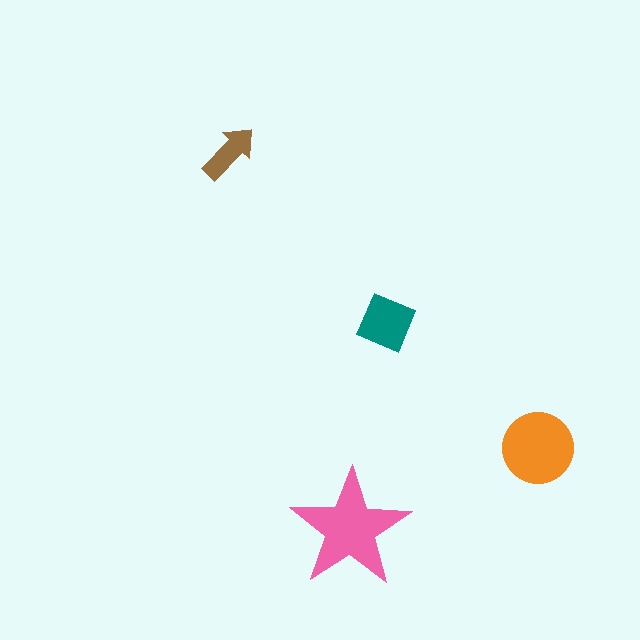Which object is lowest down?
The pink star is bottommost.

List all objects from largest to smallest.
The pink star, the orange circle, the teal square, the brown arrow.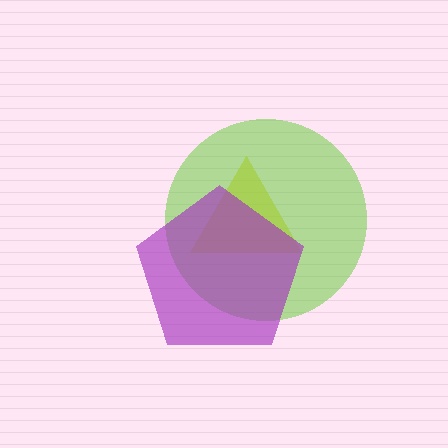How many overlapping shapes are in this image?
There are 3 overlapping shapes in the image.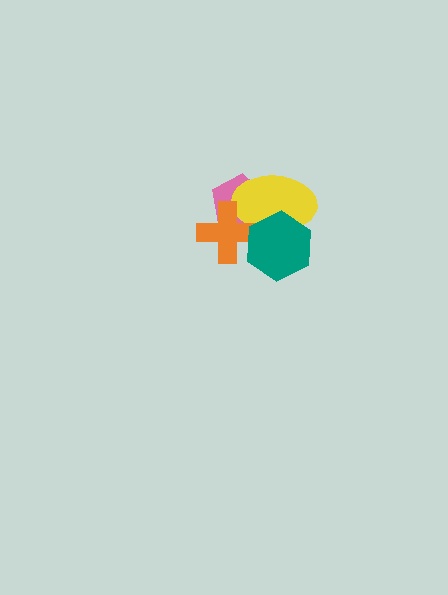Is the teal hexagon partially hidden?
No, no other shape covers it.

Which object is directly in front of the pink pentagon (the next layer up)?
The yellow ellipse is directly in front of the pink pentagon.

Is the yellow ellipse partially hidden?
Yes, it is partially covered by another shape.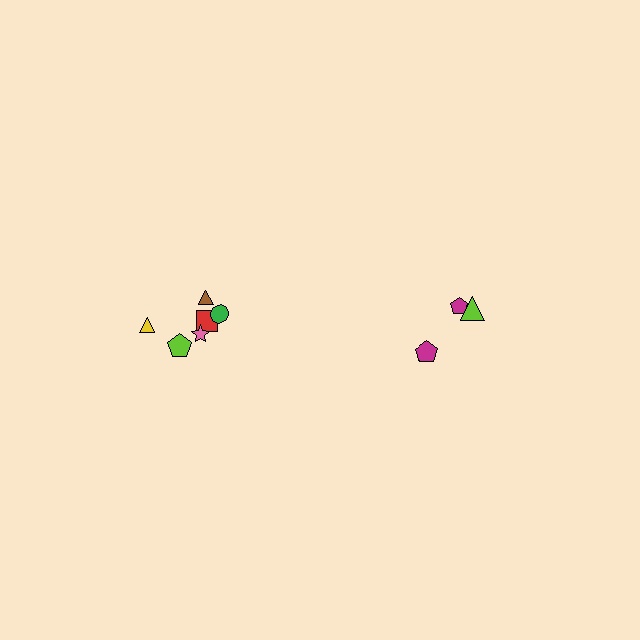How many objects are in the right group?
There are 3 objects.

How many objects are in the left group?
There are 6 objects.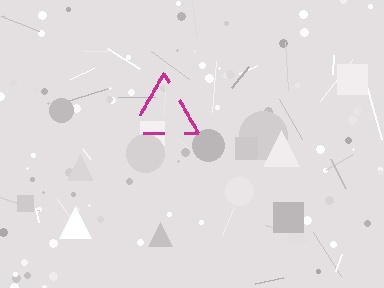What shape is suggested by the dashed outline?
The dashed outline suggests a triangle.